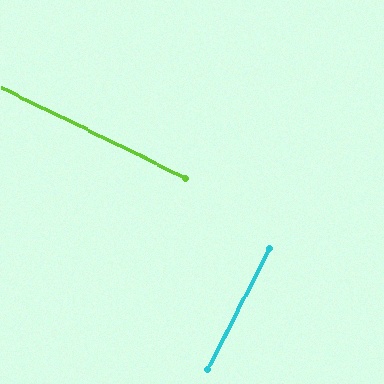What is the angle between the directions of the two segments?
Approximately 90 degrees.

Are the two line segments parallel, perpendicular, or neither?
Perpendicular — they meet at approximately 90°.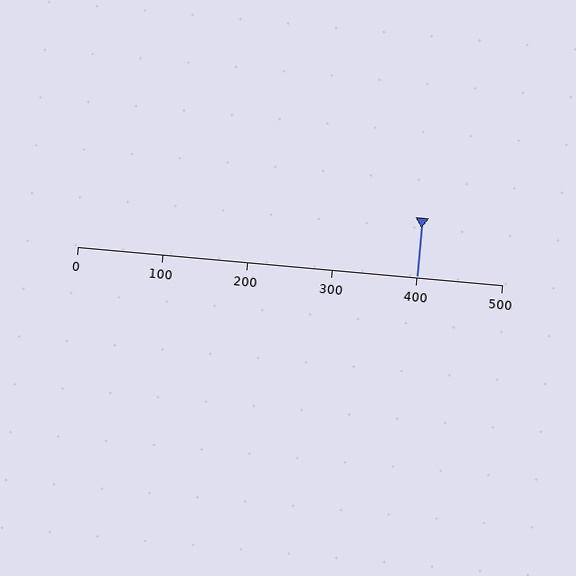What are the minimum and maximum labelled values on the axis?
The axis runs from 0 to 500.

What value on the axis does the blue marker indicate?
The marker indicates approximately 400.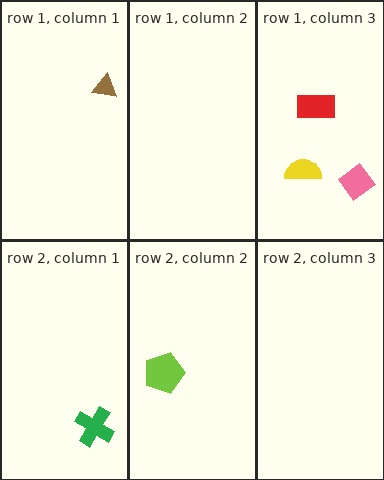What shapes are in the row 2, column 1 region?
The green cross.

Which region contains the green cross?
The row 2, column 1 region.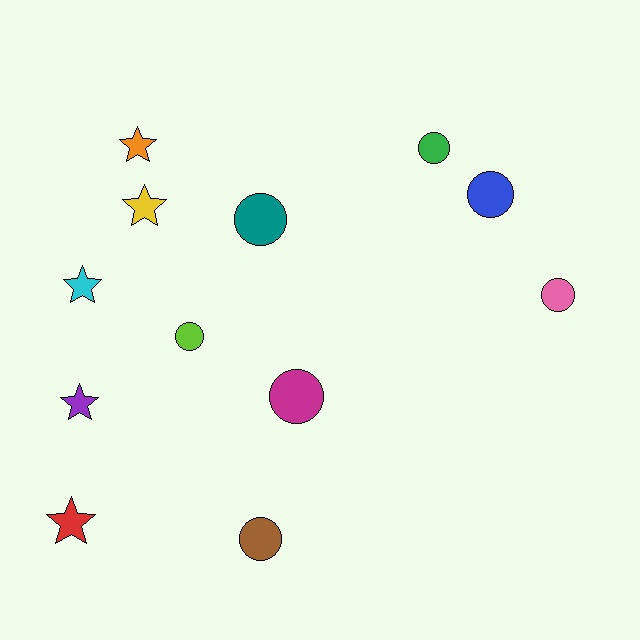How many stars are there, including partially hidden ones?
There are 5 stars.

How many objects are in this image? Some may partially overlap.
There are 12 objects.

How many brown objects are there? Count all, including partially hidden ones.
There is 1 brown object.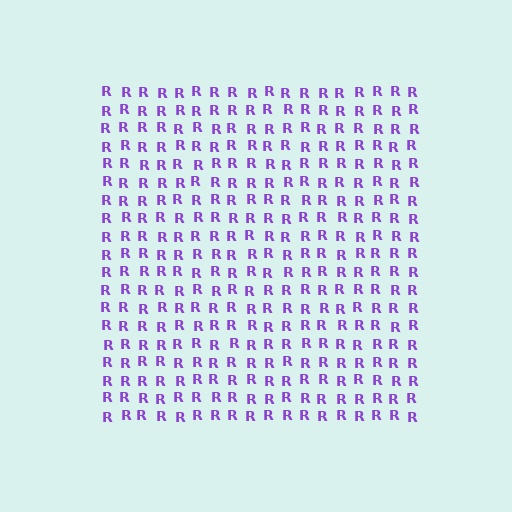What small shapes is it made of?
It is made of small letter R's.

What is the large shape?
The large shape is a square.